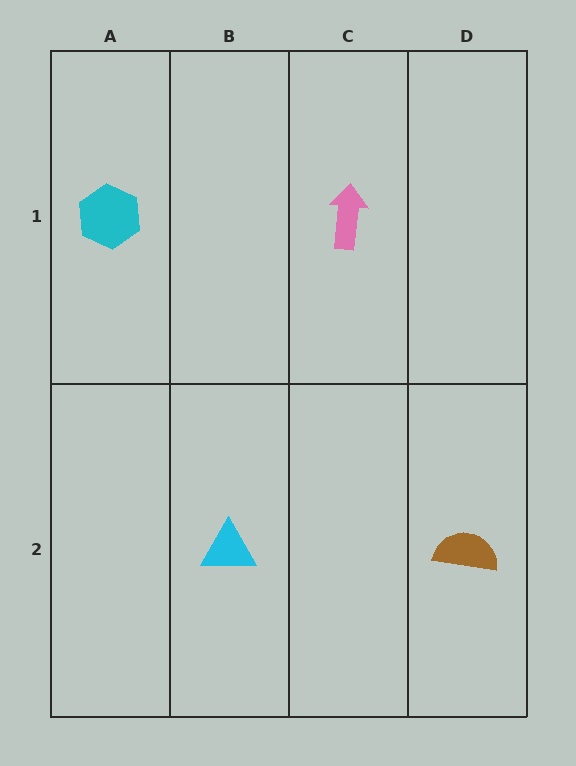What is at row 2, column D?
A brown semicircle.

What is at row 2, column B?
A cyan triangle.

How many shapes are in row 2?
2 shapes.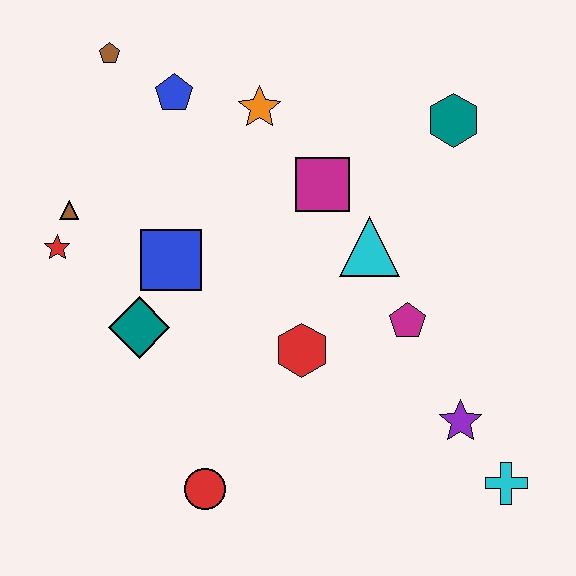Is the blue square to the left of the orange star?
Yes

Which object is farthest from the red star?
The cyan cross is farthest from the red star.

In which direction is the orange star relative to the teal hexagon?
The orange star is to the left of the teal hexagon.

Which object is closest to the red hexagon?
The magenta pentagon is closest to the red hexagon.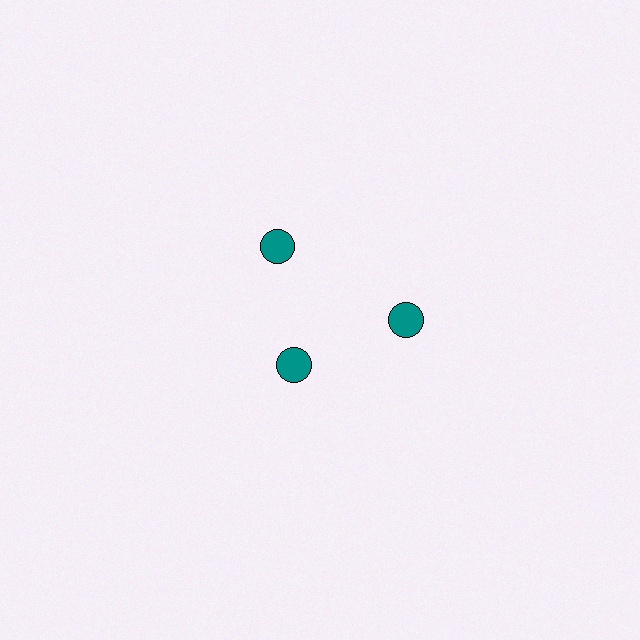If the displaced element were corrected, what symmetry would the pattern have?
It would have 3-fold rotational symmetry — the pattern would map onto itself every 120 degrees.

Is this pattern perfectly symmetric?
No. The 3 teal circles are arranged in a ring, but one element near the 7 o'clock position is pulled inward toward the center, breaking the 3-fold rotational symmetry.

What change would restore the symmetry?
The symmetry would be restored by moving it outward, back onto the ring so that all 3 circles sit at equal angles and equal distance from the center.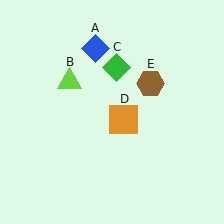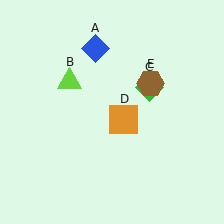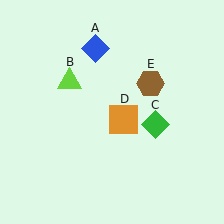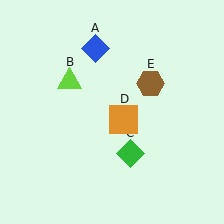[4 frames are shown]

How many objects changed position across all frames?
1 object changed position: green diamond (object C).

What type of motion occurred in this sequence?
The green diamond (object C) rotated clockwise around the center of the scene.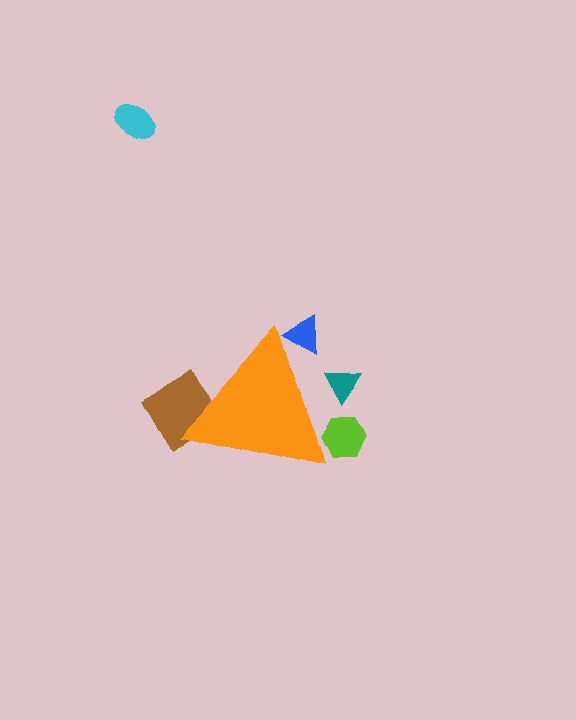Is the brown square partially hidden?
Yes, the brown square is partially hidden behind the orange triangle.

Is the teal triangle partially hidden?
Yes, the teal triangle is partially hidden behind the orange triangle.